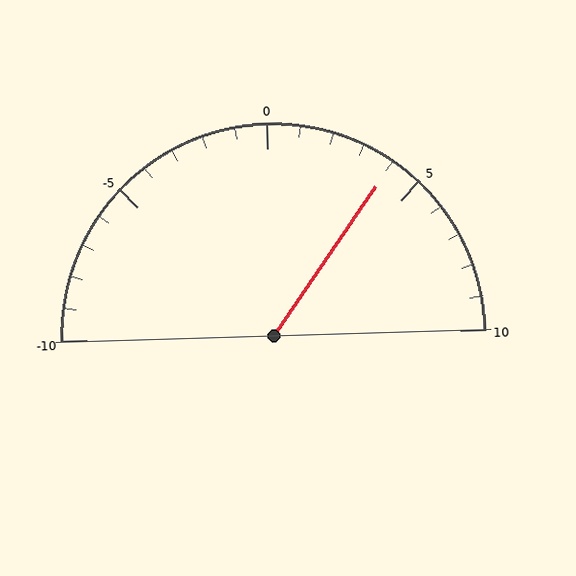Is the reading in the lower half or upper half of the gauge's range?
The reading is in the upper half of the range (-10 to 10).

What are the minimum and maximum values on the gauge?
The gauge ranges from -10 to 10.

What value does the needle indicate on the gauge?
The needle indicates approximately 4.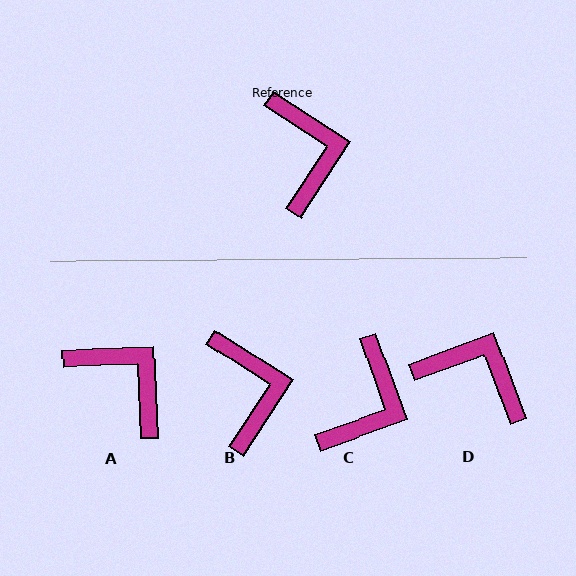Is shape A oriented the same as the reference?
No, it is off by about 35 degrees.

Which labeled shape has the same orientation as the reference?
B.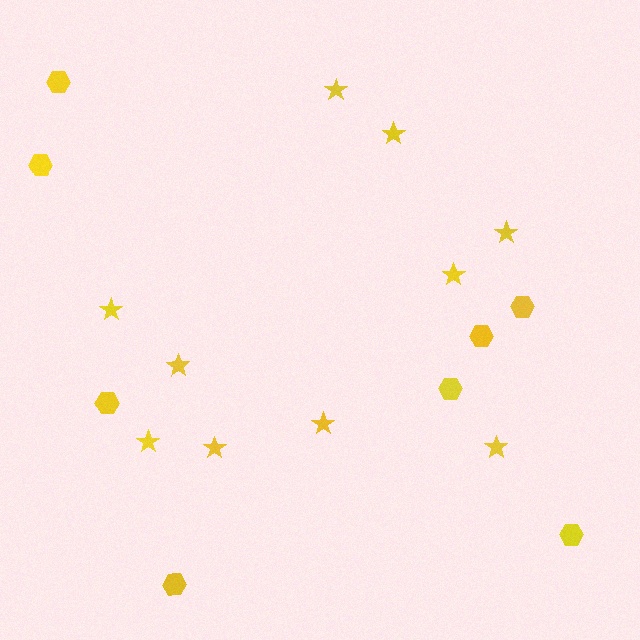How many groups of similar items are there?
There are 2 groups: one group of hexagons (8) and one group of stars (10).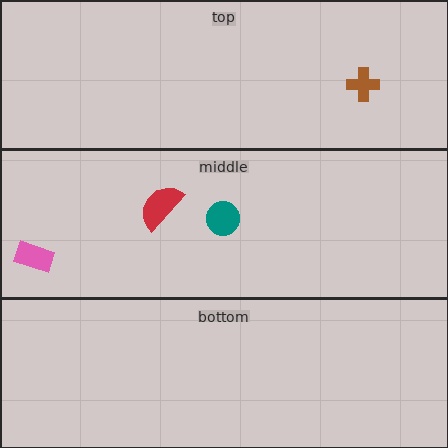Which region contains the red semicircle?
The middle region.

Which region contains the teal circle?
The middle region.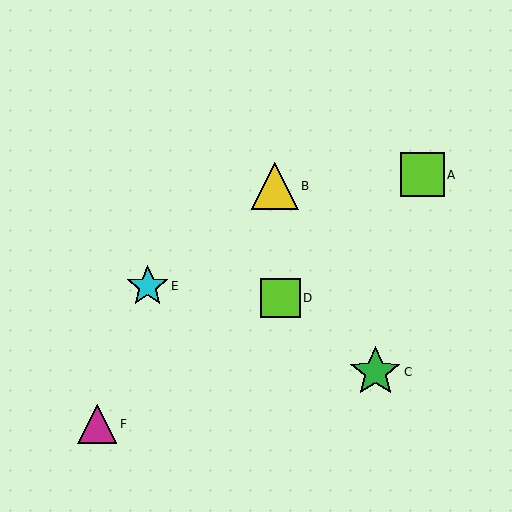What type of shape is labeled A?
Shape A is a lime square.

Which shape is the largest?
The green star (labeled C) is the largest.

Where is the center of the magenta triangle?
The center of the magenta triangle is at (97, 424).